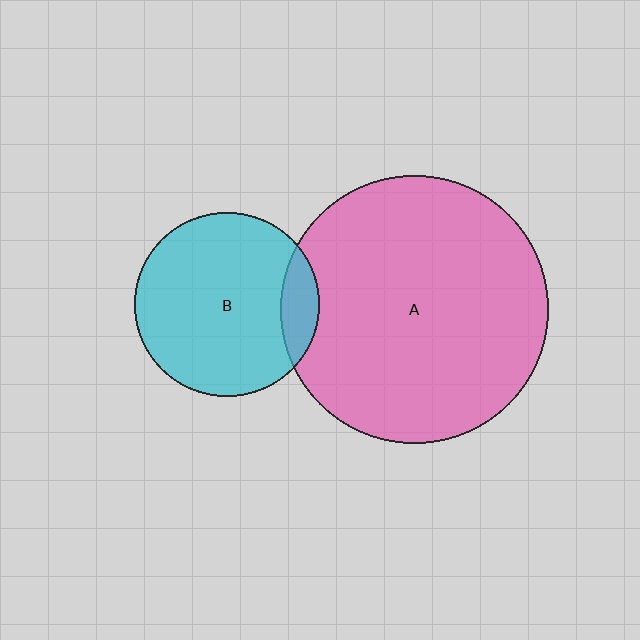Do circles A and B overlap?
Yes.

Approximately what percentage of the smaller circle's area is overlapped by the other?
Approximately 10%.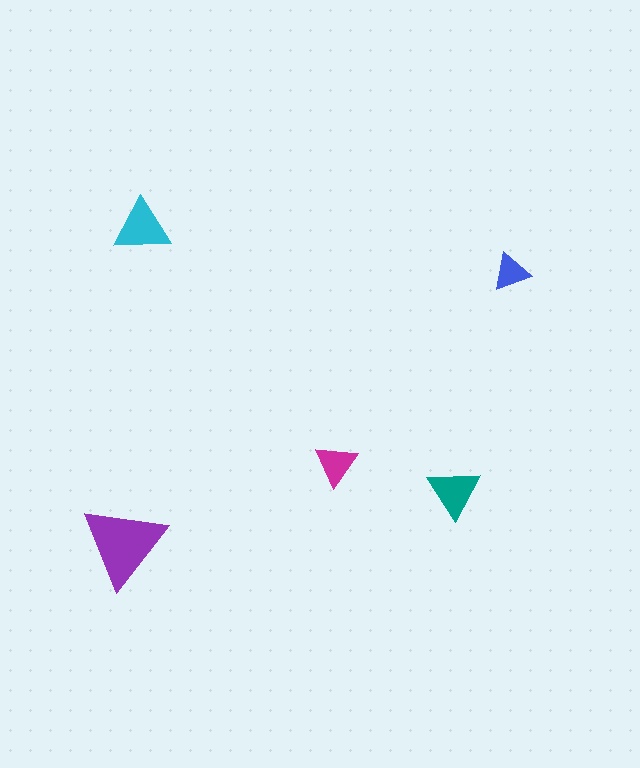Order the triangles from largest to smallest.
the purple one, the cyan one, the teal one, the magenta one, the blue one.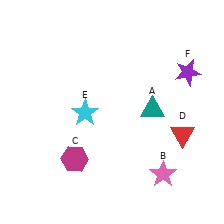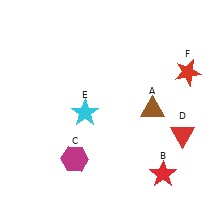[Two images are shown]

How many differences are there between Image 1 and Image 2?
There are 3 differences between the two images.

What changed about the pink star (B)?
In Image 1, B is pink. In Image 2, it changed to red.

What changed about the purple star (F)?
In Image 1, F is purple. In Image 2, it changed to red.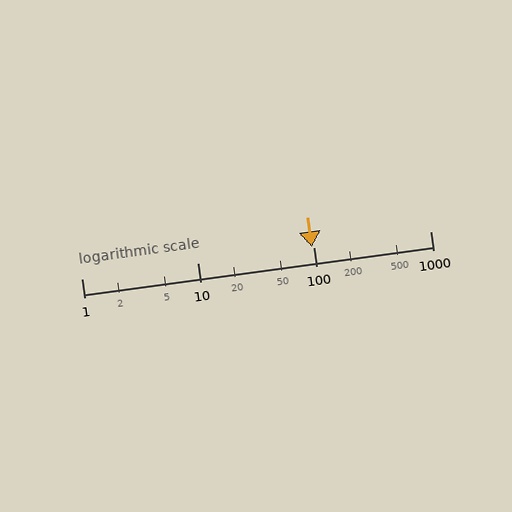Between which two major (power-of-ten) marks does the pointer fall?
The pointer is between 10 and 100.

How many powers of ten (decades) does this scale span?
The scale spans 3 decades, from 1 to 1000.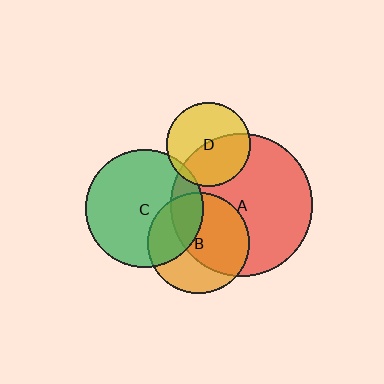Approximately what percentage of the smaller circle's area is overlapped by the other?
Approximately 60%.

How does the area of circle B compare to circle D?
Approximately 1.4 times.